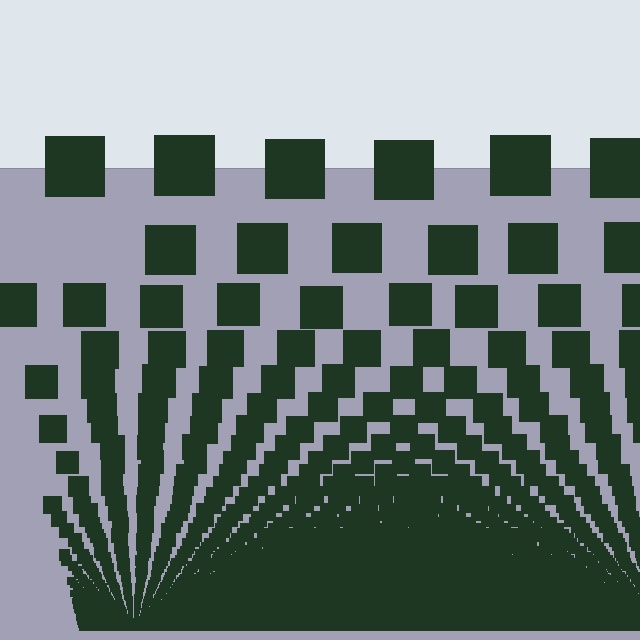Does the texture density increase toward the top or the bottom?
Density increases toward the bottom.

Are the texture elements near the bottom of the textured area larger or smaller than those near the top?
Smaller. The gradient is inverted — elements near the bottom are smaller and denser.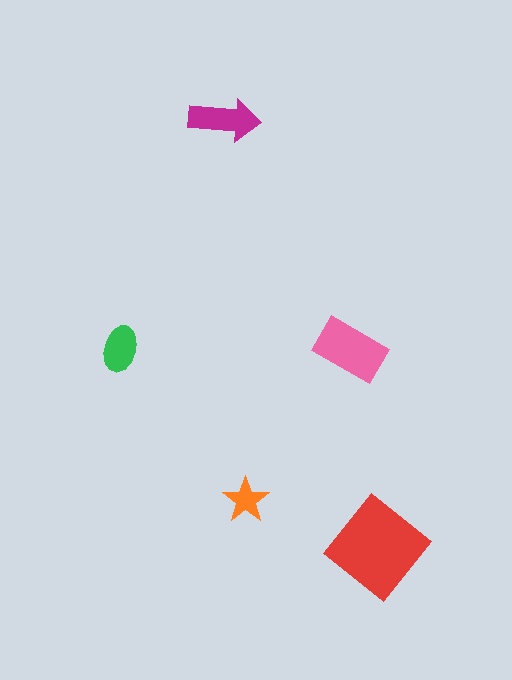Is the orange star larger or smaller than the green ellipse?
Smaller.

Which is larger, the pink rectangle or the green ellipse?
The pink rectangle.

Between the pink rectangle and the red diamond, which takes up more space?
The red diamond.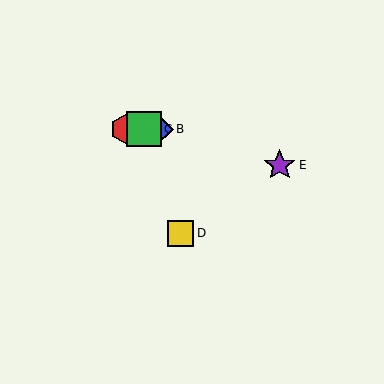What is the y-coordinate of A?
Object A is at y≈129.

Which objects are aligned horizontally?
Objects A, B, C are aligned horizontally.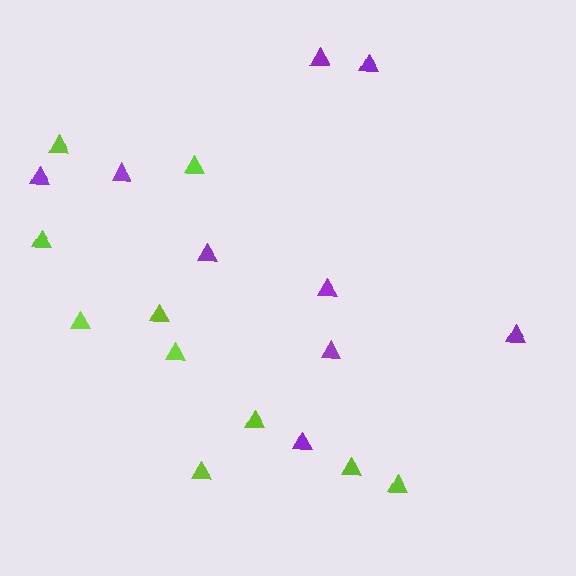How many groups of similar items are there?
There are 2 groups: one group of lime triangles (10) and one group of purple triangles (9).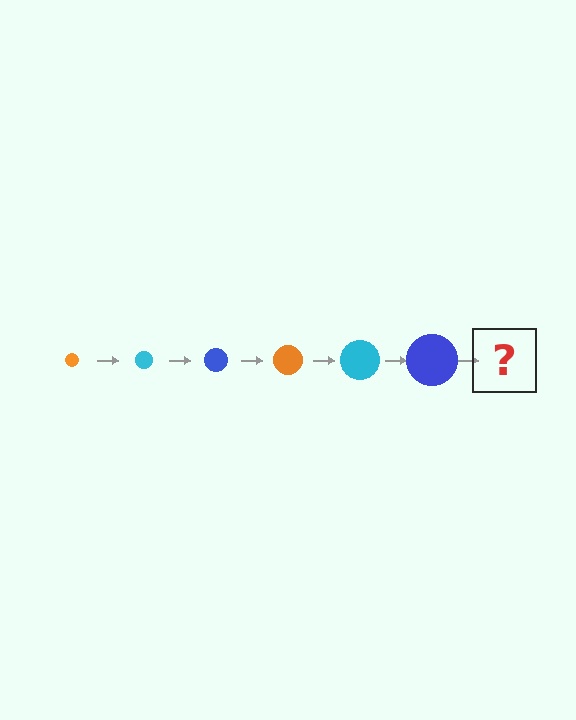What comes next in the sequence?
The next element should be an orange circle, larger than the previous one.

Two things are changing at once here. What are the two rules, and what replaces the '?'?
The two rules are that the circle grows larger each step and the color cycles through orange, cyan, and blue. The '?' should be an orange circle, larger than the previous one.